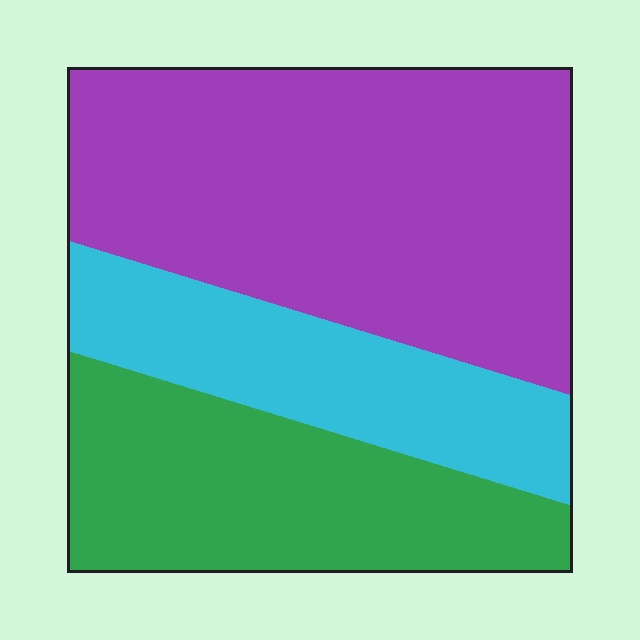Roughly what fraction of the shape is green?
Green covers 29% of the shape.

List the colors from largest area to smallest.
From largest to smallest: purple, green, cyan.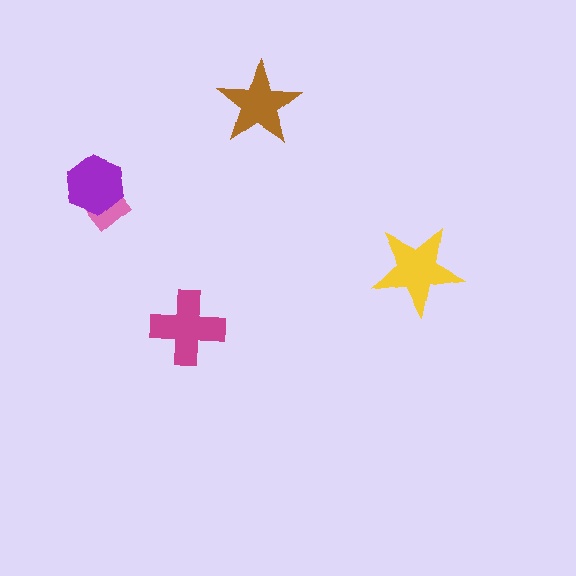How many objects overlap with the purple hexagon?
1 object overlaps with the purple hexagon.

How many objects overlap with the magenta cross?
0 objects overlap with the magenta cross.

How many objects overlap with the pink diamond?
1 object overlaps with the pink diamond.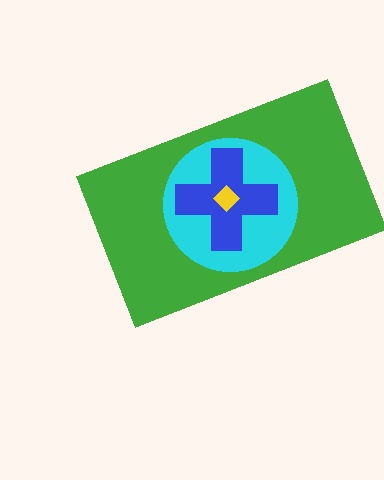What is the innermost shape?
The yellow diamond.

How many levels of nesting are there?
4.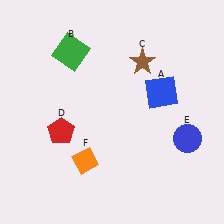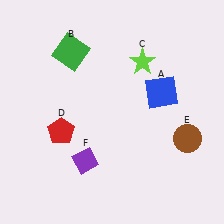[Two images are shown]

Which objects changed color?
C changed from brown to lime. E changed from blue to brown. F changed from orange to purple.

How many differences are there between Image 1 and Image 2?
There are 3 differences between the two images.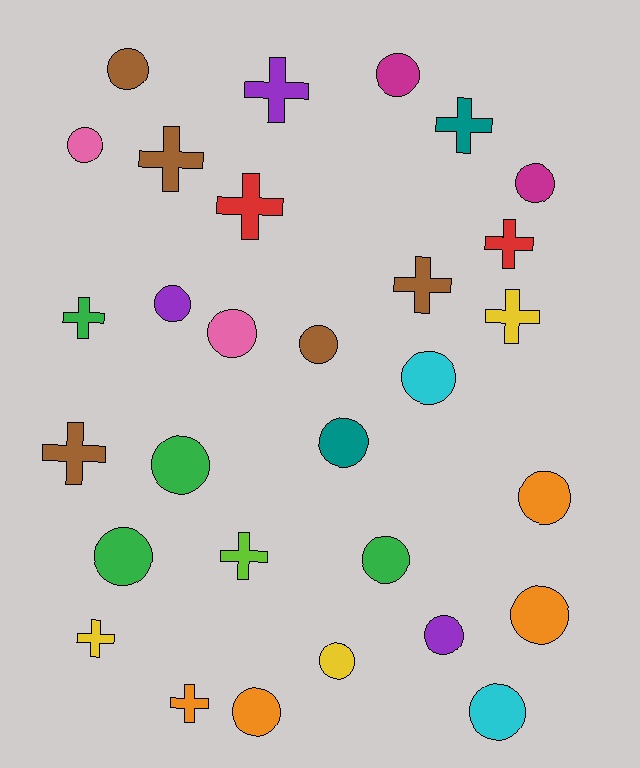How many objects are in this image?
There are 30 objects.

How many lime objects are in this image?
There is 1 lime object.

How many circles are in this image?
There are 18 circles.